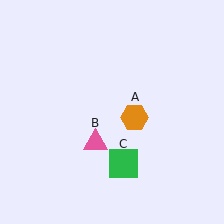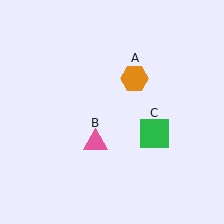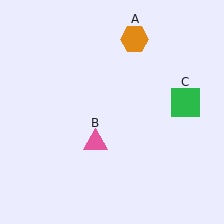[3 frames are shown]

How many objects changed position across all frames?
2 objects changed position: orange hexagon (object A), green square (object C).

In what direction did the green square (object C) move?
The green square (object C) moved up and to the right.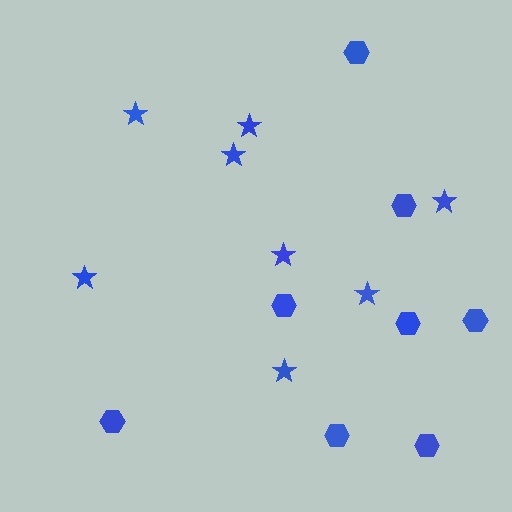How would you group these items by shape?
There are 2 groups: one group of hexagons (8) and one group of stars (8).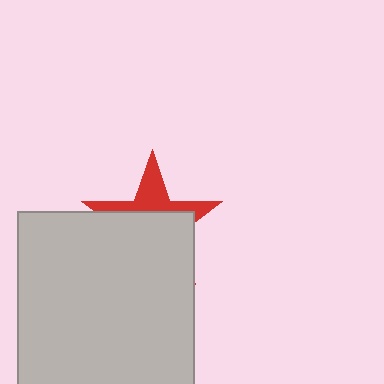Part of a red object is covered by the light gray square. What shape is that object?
It is a star.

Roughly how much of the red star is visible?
A small part of it is visible (roughly 36%).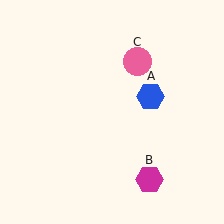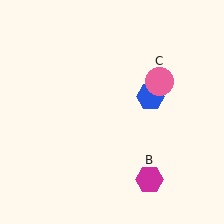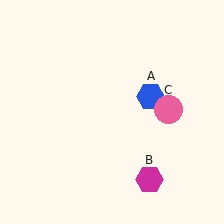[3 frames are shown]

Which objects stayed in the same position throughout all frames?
Blue hexagon (object A) and magenta hexagon (object B) remained stationary.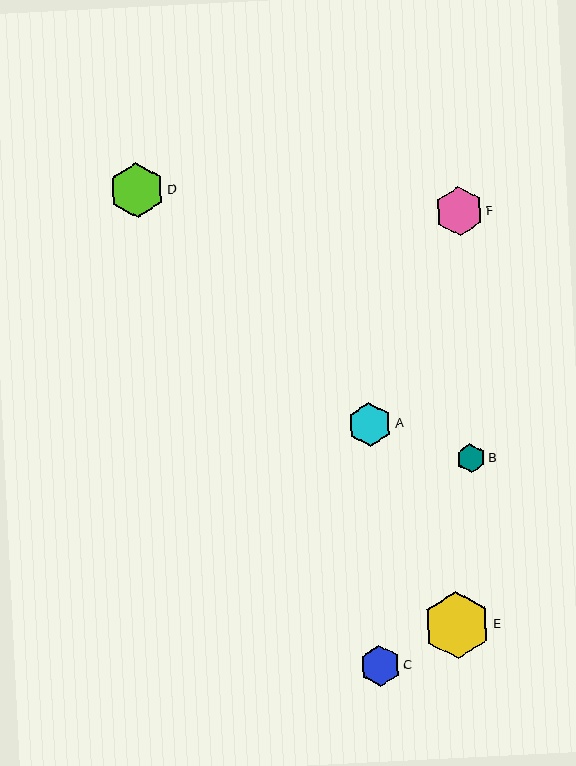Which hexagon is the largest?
Hexagon E is the largest with a size of approximately 67 pixels.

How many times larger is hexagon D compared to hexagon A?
Hexagon D is approximately 1.2 times the size of hexagon A.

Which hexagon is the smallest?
Hexagon B is the smallest with a size of approximately 29 pixels.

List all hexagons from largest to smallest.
From largest to smallest: E, D, F, A, C, B.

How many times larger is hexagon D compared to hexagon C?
Hexagon D is approximately 1.3 times the size of hexagon C.